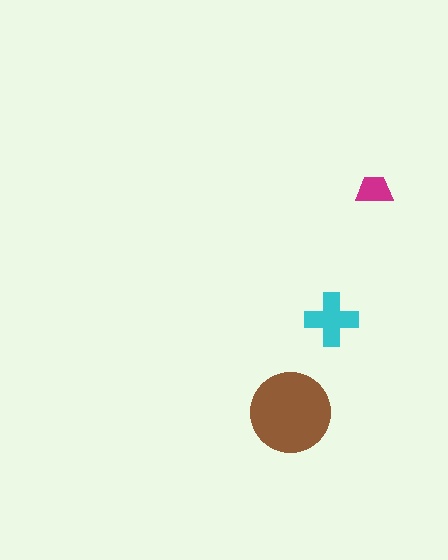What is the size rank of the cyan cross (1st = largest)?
2nd.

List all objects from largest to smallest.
The brown circle, the cyan cross, the magenta trapezoid.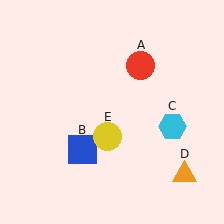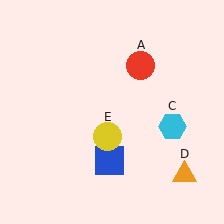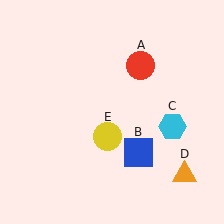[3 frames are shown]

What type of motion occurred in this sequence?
The blue square (object B) rotated counterclockwise around the center of the scene.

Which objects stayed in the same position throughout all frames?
Red circle (object A) and cyan hexagon (object C) and orange triangle (object D) and yellow circle (object E) remained stationary.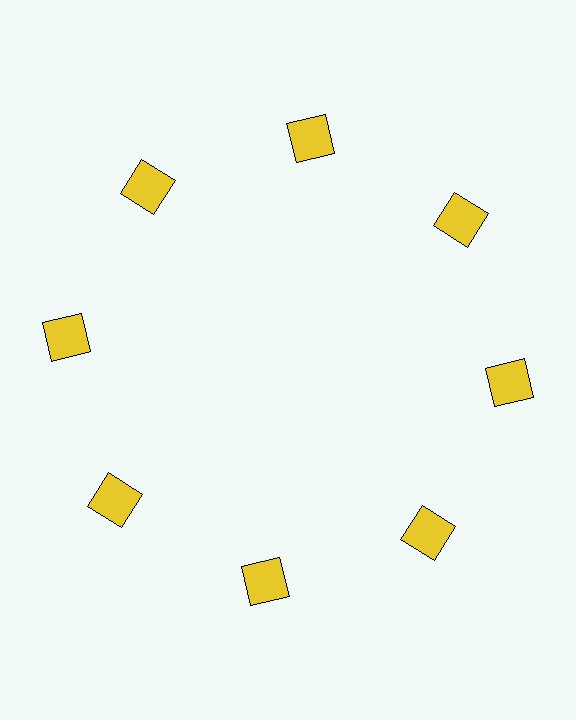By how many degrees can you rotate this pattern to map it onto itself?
The pattern maps onto itself every 45 degrees of rotation.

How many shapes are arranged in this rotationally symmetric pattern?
There are 8 shapes, arranged in 8 groups of 1.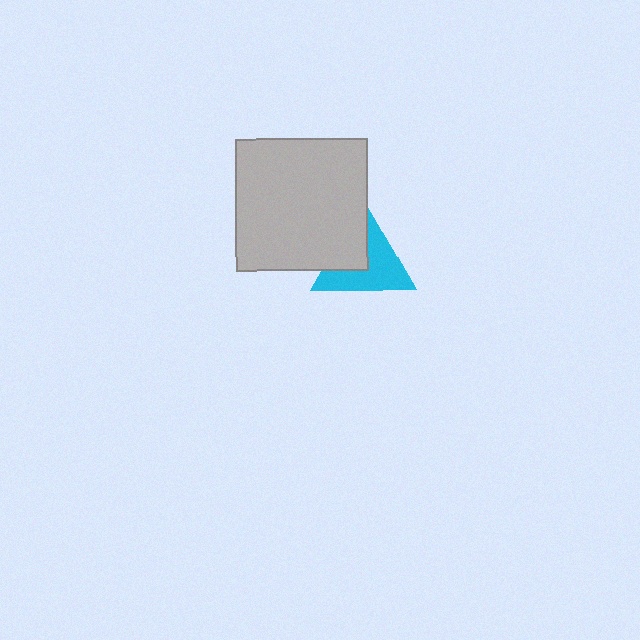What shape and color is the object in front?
The object in front is a light gray square.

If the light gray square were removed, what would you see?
You would see the complete cyan triangle.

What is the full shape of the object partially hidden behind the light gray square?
The partially hidden object is a cyan triangle.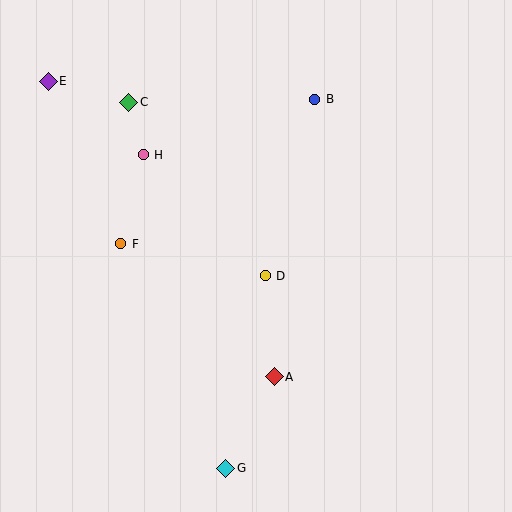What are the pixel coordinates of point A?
Point A is at (274, 377).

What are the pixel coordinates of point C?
Point C is at (129, 102).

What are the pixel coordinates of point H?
Point H is at (143, 155).